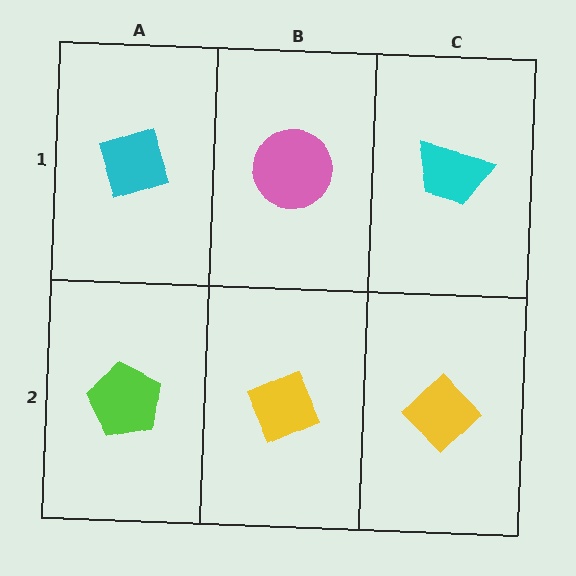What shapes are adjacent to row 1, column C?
A yellow diamond (row 2, column C), a pink circle (row 1, column B).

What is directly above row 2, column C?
A cyan trapezoid.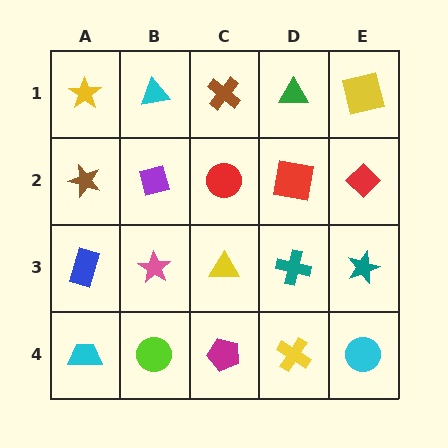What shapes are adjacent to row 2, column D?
A green triangle (row 1, column D), a teal cross (row 3, column D), a red circle (row 2, column C), a red diamond (row 2, column E).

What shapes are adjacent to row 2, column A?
A yellow star (row 1, column A), a blue rectangle (row 3, column A), a purple diamond (row 2, column B).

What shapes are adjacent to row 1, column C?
A red circle (row 2, column C), a cyan triangle (row 1, column B), a green triangle (row 1, column D).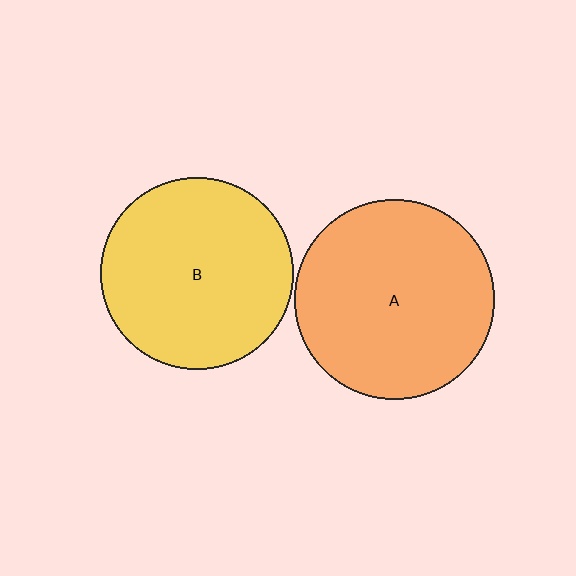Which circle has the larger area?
Circle A (orange).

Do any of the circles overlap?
No, none of the circles overlap.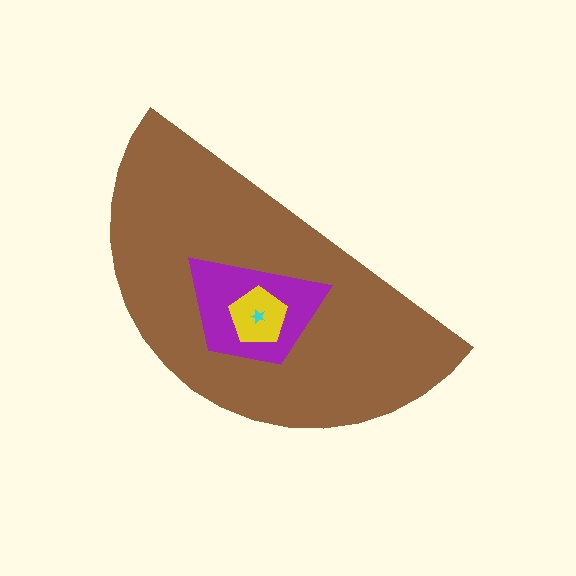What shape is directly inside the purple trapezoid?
The yellow pentagon.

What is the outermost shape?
The brown semicircle.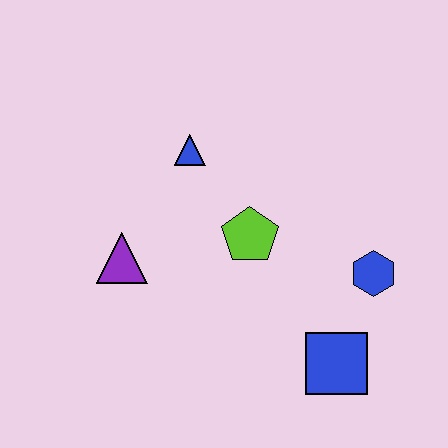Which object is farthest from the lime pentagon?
The blue square is farthest from the lime pentagon.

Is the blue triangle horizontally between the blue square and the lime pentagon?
No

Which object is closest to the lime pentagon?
The blue triangle is closest to the lime pentagon.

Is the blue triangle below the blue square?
No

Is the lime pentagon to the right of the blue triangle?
Yes